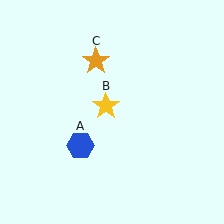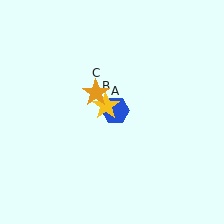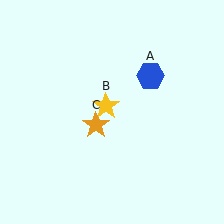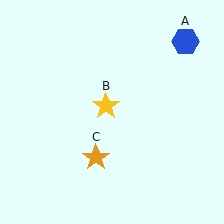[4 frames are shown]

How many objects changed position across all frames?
2 objects changed position: blue hexagon (object A), orange star (object C).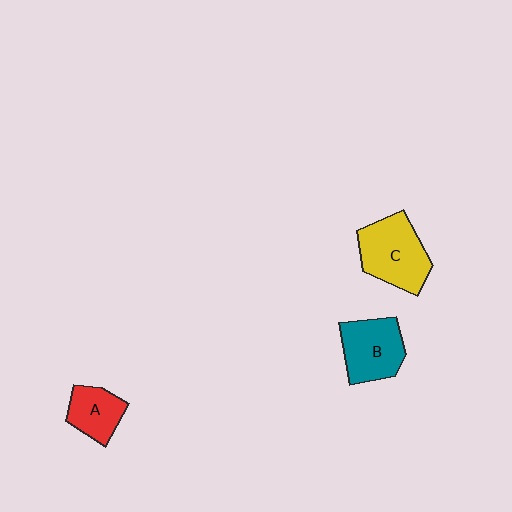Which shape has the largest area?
Shape C (yellow).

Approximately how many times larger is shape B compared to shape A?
Approximately 1.4 times.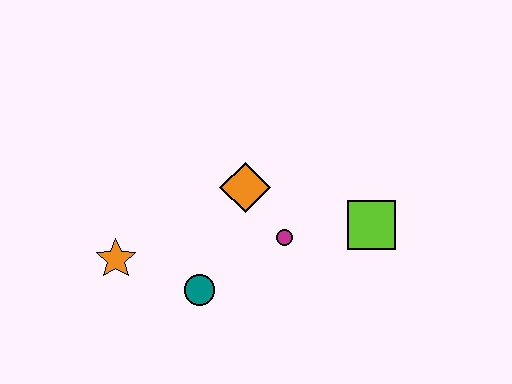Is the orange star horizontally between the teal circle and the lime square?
No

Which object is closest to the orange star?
The teal circle is closest to the orange star.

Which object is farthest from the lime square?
The orange star is farthest from the lime square.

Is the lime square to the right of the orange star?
Yes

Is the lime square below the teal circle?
No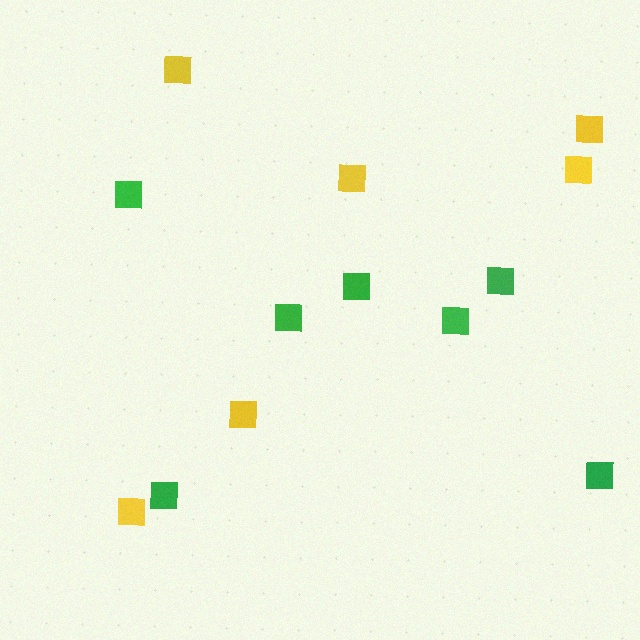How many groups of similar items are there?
There are 2 groups: one group of yellow squares (6) and one group of green squares (7).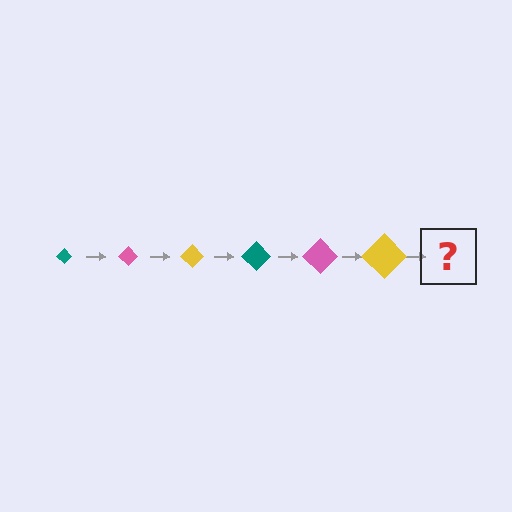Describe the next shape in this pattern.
It should be a teal diamond, larger than the previous one.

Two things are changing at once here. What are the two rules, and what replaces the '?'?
The two rules are that the diamond grows larger each step and the color cycles through teal, pink, and yellow. The '?' should be a teal diamond, larger than the previous one.